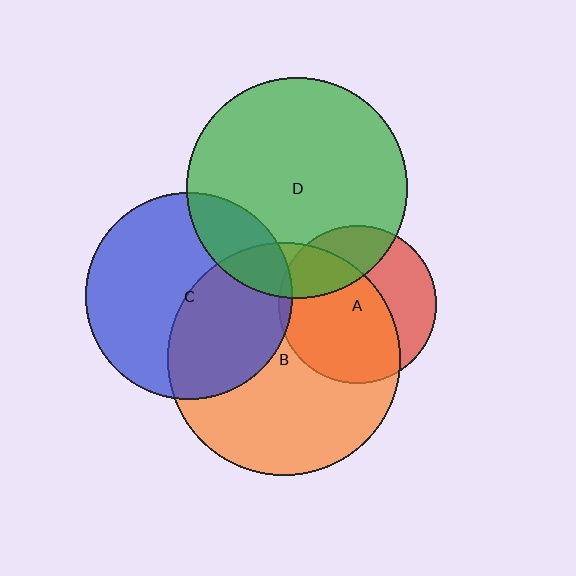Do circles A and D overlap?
Yes.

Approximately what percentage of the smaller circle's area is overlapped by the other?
Approximately 25%.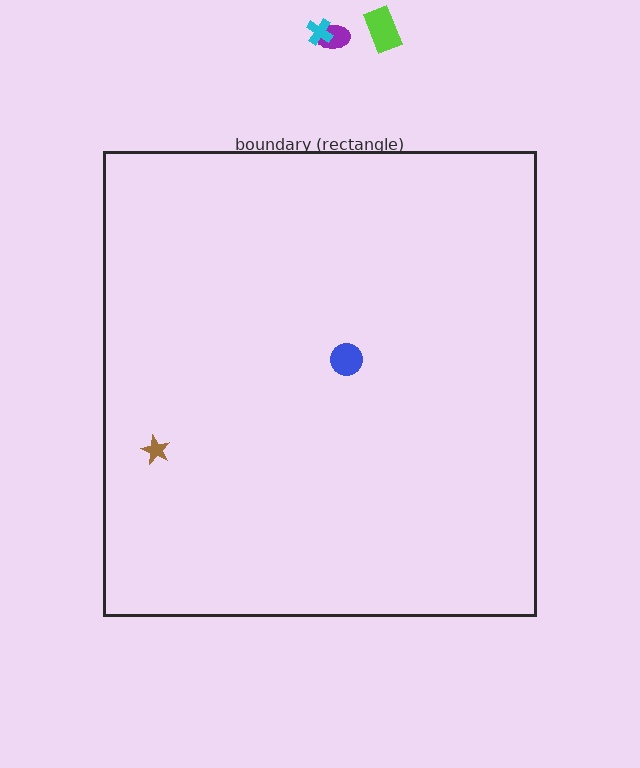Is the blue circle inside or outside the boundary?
Inside.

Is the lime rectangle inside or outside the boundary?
Outside.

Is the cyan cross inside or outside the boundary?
Outside.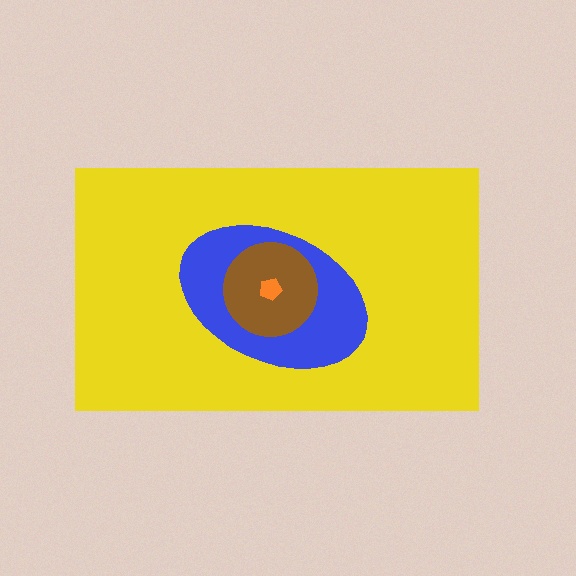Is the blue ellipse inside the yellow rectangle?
Yes.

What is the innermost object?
The orange pentagon.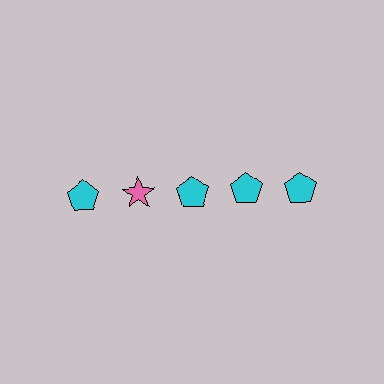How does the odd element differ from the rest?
It differs in both color (pink instead of cyan) and shape (star instead of pentagon).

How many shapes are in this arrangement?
There are 5 shapes arranged in a grid pattern.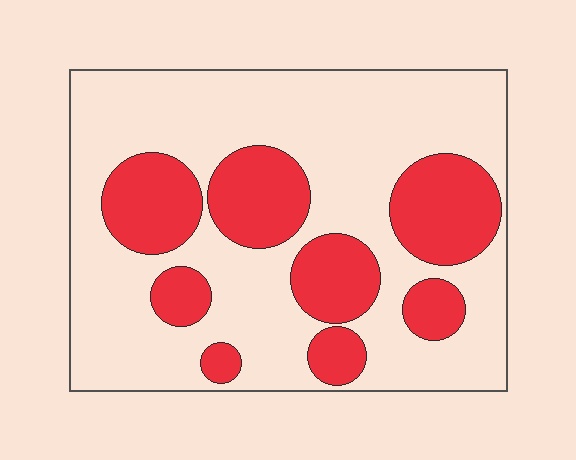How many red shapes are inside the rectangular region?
8.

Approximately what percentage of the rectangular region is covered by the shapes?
Approximately 30%.